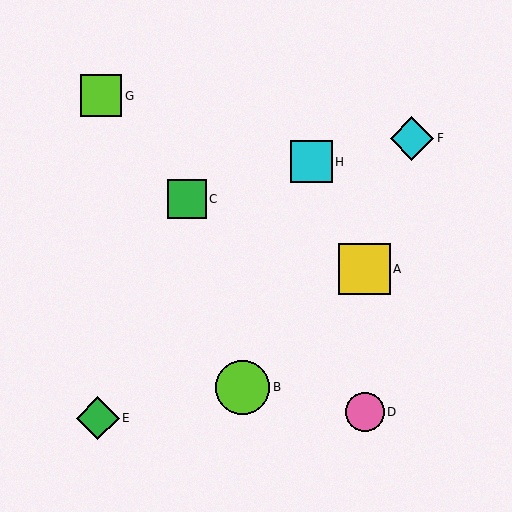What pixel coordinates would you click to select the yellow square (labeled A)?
Click at (365, 269) to select the yellow square A.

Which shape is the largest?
The lime circle (labeled B) is the largest.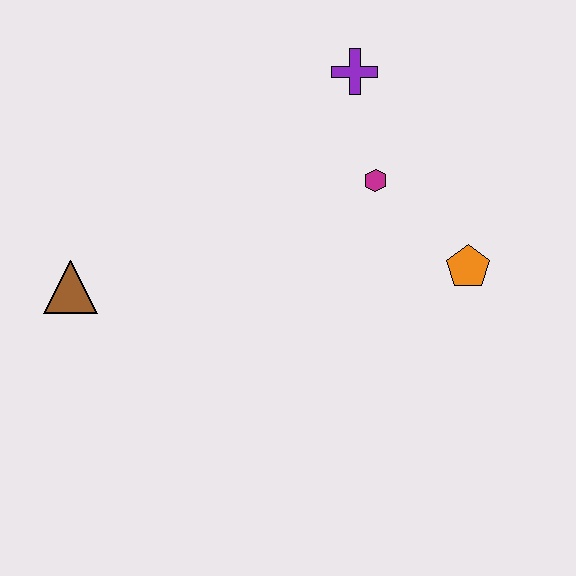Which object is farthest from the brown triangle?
The orange pentagon is farthest from the brown triangle.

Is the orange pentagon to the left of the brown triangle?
No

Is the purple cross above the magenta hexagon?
Yes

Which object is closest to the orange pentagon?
The magenta hexagon is closest to the orange pentagon.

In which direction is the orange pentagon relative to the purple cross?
The orange pentagon is below the purple cross.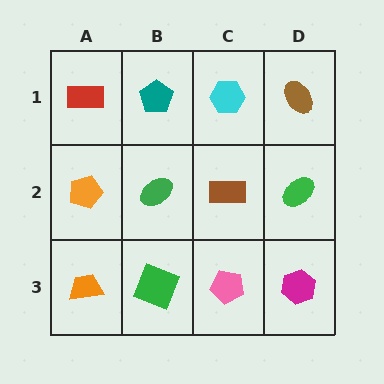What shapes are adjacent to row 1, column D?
A green ellipse (row 2, column D), a cyan hexagon (row 1, column C).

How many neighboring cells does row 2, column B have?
4.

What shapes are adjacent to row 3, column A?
An orange pentagon (row 2, column A), a green square (row 3, column B).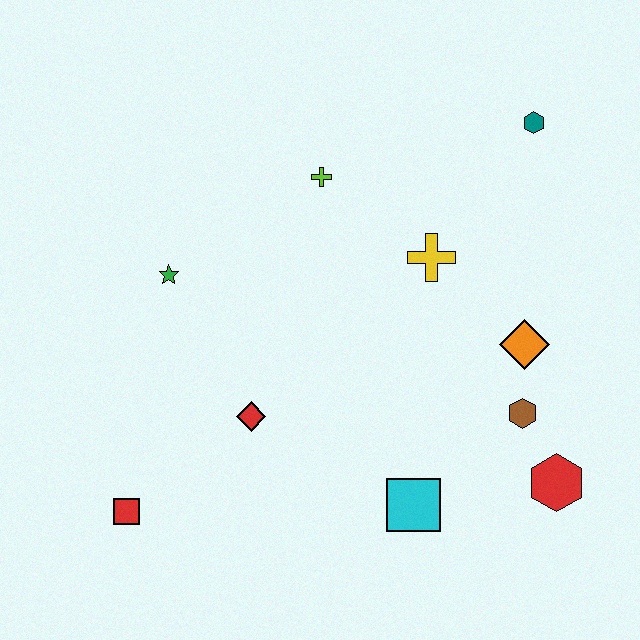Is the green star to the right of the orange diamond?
No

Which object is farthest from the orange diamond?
The red square is farthest from the orange diamond.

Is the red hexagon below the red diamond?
Yes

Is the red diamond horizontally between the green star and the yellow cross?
Yes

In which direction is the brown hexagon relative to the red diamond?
The brown hexagon is to the right of the red diamond.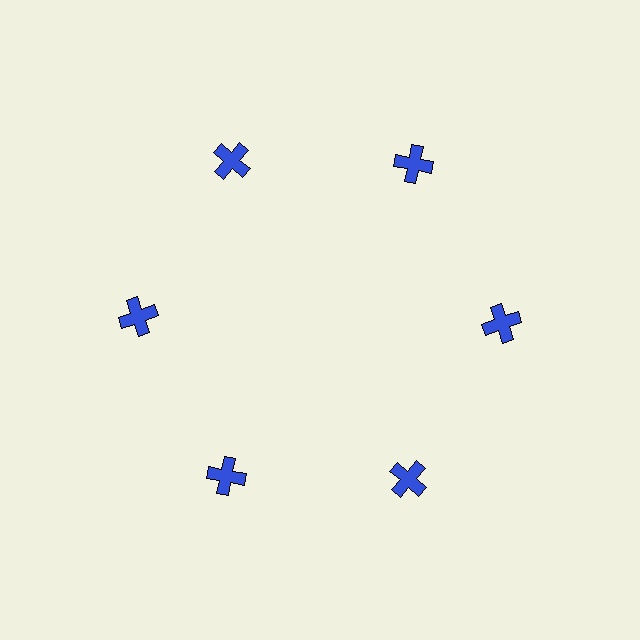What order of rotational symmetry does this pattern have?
This pattern has 6-fold rotational symmetry.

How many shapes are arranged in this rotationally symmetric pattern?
There are 6 shapes, arranged in 6 groups of 1.